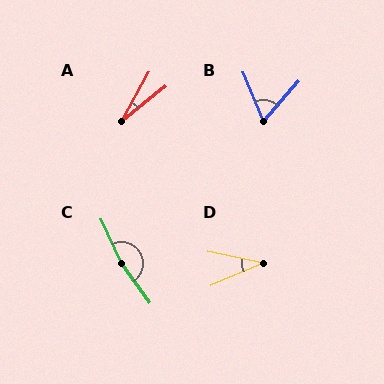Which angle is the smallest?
A, at approximately 22 degrees.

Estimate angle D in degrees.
Approximately 35 degrees.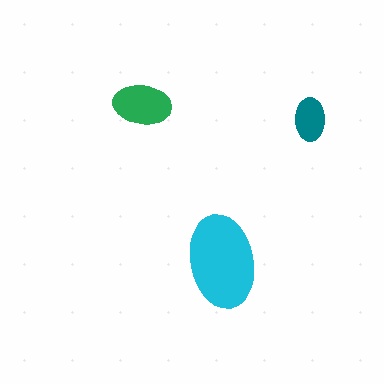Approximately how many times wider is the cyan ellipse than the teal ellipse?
About 2 times wider.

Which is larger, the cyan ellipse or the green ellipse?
The cyan one.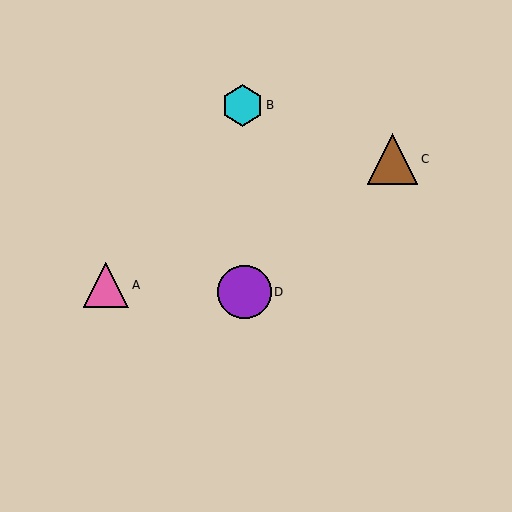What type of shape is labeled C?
Shape C is a brown triangle.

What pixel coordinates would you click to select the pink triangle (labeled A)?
Click at (106, 285) to select the pink triangle A.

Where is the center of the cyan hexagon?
The center of the cyan hexagon is at (243, 106).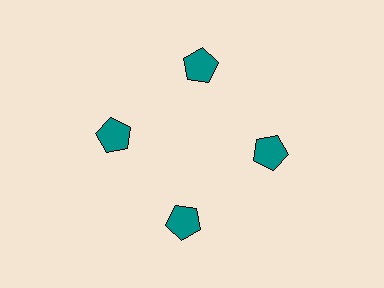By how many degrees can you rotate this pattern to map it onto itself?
The pattern maps onto itself every 90 degrees of rotation.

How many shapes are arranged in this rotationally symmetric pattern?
There are 4 shapes, arranged in 4 groups of 1.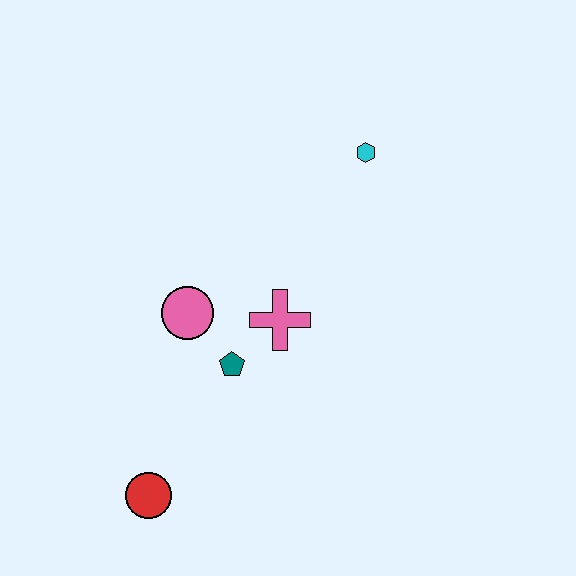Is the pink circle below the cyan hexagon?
Yes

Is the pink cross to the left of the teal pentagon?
No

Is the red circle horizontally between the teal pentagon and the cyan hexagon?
No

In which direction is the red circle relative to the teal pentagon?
The red circle is below the teal pentagon.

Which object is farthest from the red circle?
The cyan hexagon is farthest from the red circle.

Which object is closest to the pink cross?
The teal pentagon is closest to the pink cross.